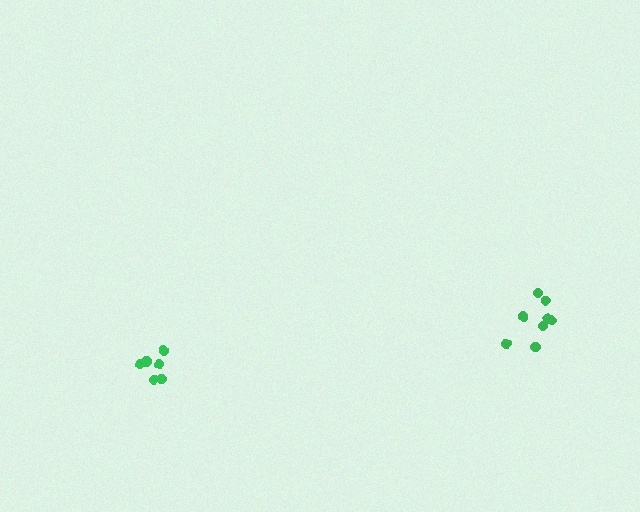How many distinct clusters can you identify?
There are 2 distinct clusters.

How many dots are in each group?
Group 1: 6 dots, Group 2: 8 dots (14 total).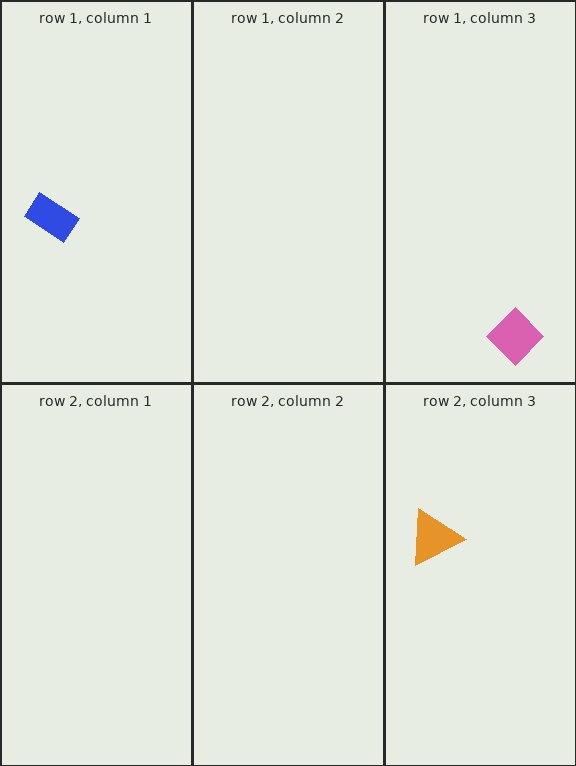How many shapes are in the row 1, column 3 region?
1.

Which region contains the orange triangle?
The row 2, column 3 region.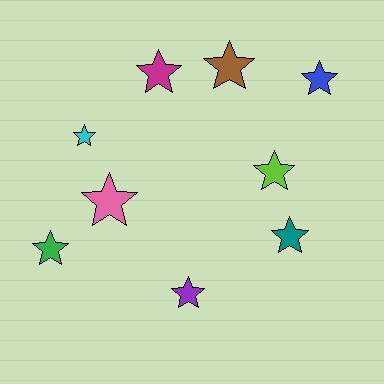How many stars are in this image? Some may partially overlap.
There are 9 stars.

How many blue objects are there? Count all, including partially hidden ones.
There is 1 blue object.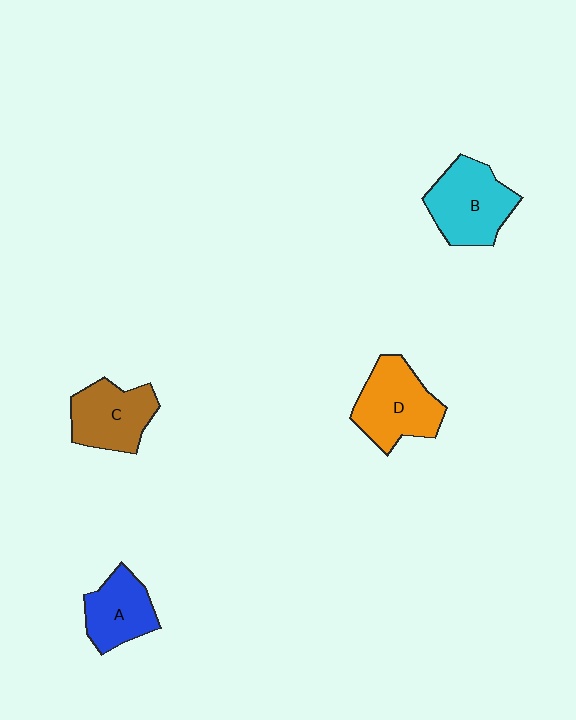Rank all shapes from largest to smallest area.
From largest to smallest: B (cyan), D (orange), C (brown), A (blue).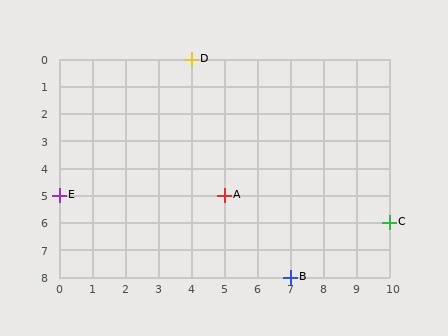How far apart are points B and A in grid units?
Points B and A are 2 columns and 3 rows apart (about 3.6 grid units diagonally).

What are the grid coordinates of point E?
Point E is at grid coordinates (0, 5).